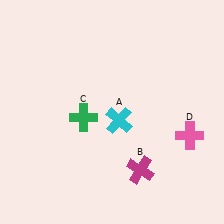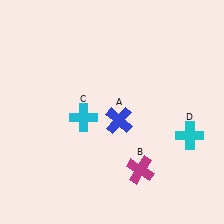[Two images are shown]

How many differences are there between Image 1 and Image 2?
There are 3 differences between the two images.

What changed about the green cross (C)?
In Image 1, C is green. In Image 2, it changed to cyan.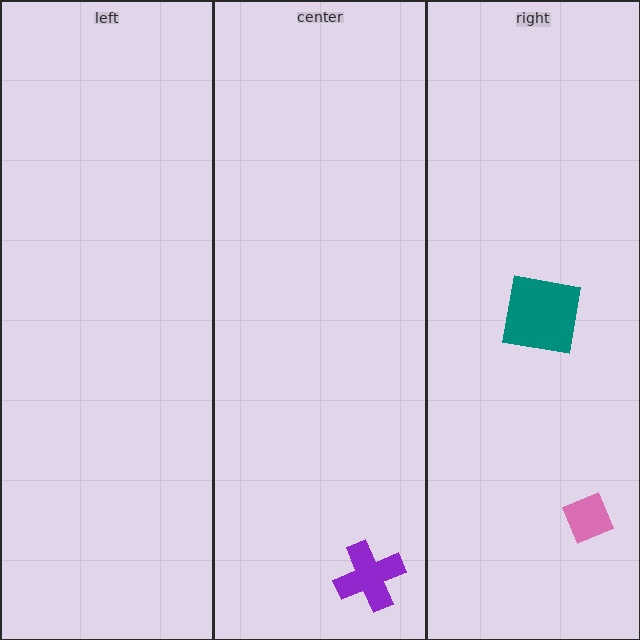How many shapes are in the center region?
1.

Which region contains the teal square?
The right region.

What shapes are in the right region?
The teal square, the pink diamond.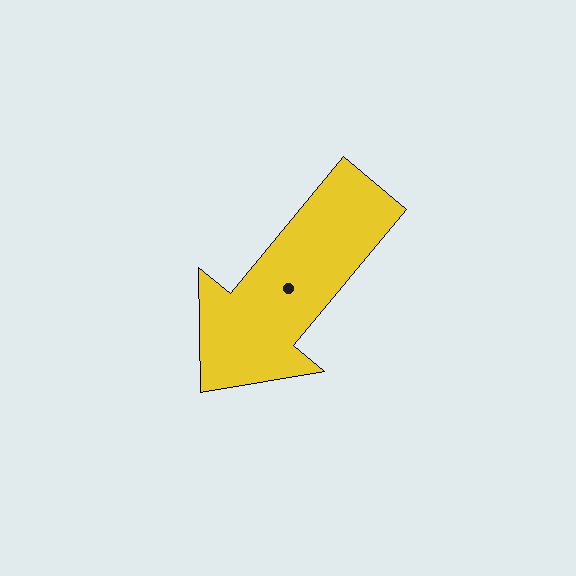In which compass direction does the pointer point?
Southwest.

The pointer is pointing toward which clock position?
Roughly 7 o'clock.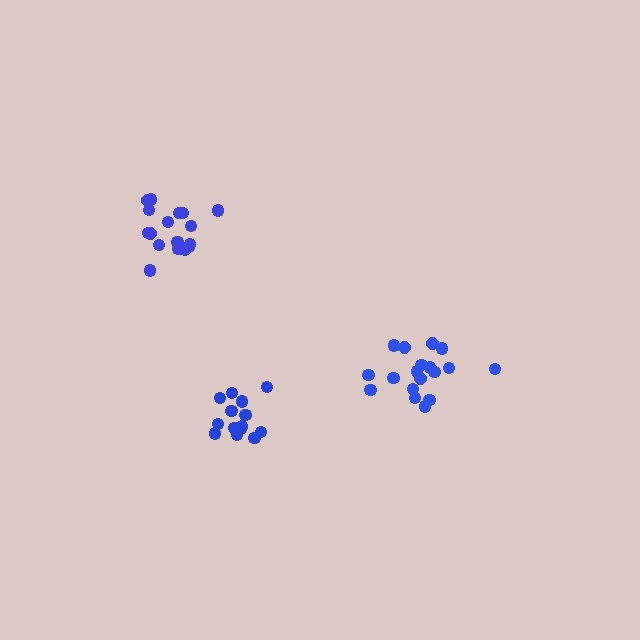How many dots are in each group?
Group 1: 18 dots, Group 2: 18 dots, Group 3: 14 dots (50 total).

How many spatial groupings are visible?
There are 3 spatial groupings.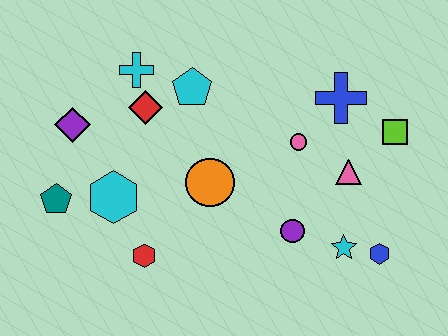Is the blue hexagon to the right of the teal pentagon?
Yes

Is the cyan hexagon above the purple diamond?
No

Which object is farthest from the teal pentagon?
The lime square is farthest from the teal pentagon.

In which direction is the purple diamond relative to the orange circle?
The purple diamond is to the left of the orange circle.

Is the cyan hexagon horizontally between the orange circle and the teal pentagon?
Yes